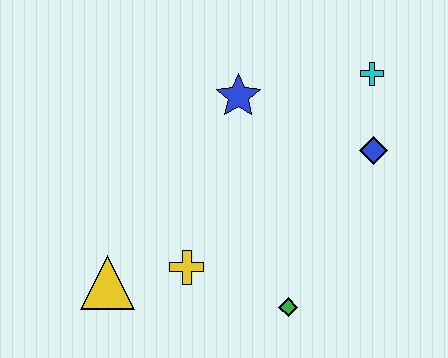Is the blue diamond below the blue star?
Yes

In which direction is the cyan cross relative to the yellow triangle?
The cyan cross is to the right of the yellow triangle.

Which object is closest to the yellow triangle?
The yellow cross is closest to the yellow triangle.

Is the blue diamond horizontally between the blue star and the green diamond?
No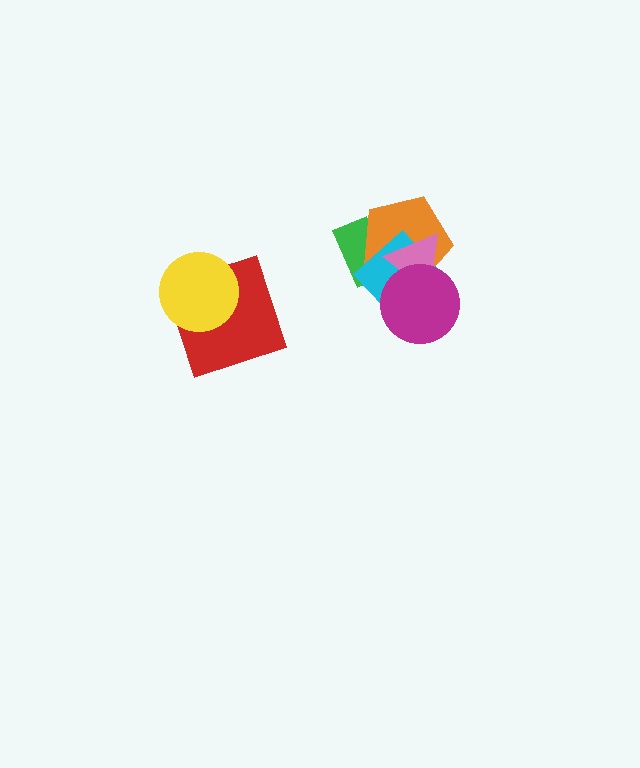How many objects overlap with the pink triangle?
4 objects overlap with the pink triangle.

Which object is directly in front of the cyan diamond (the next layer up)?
The pink triangle is directly in front of the cyan diamond.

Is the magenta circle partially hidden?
No, no other shape covers it.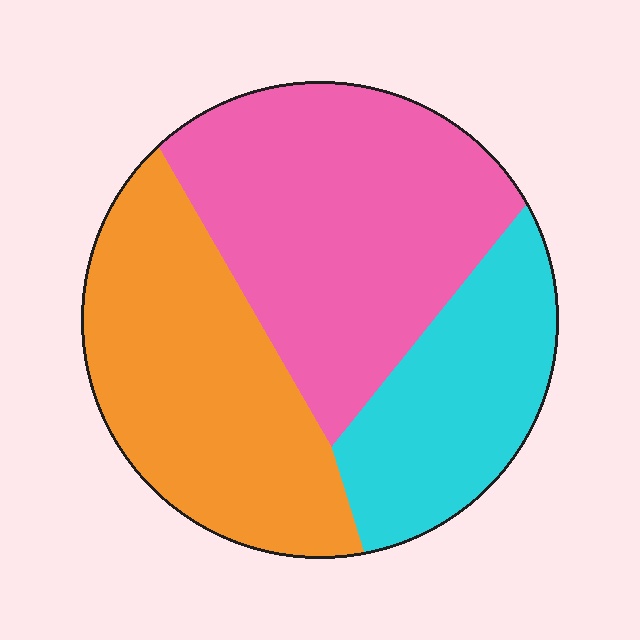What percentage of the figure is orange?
Orange covers roughly 35% of the figure.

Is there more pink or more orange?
Pink.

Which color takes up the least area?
Cyan, at roughly 25%.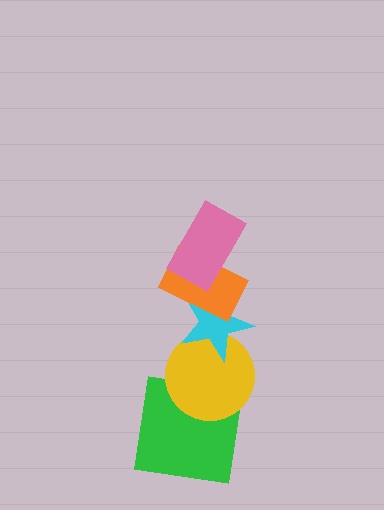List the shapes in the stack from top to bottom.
From top to bottom: the pink rectangle, the orange rectangle, the cyan star, the yellow circle, the green square.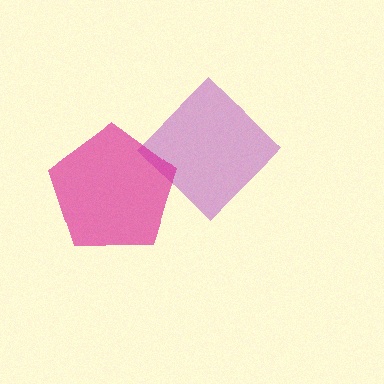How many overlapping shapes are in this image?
There are 2 overlapping shapes in the image.